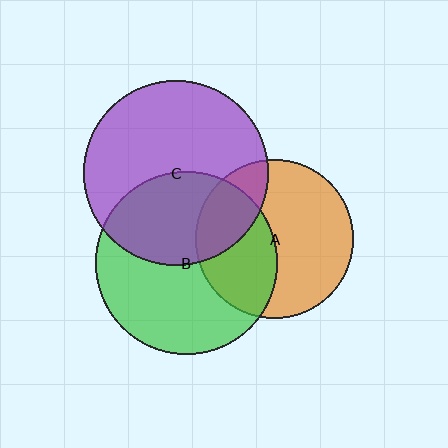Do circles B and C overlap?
Yes.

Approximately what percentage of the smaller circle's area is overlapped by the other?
Approximately 40%.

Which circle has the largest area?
Circle C (purple).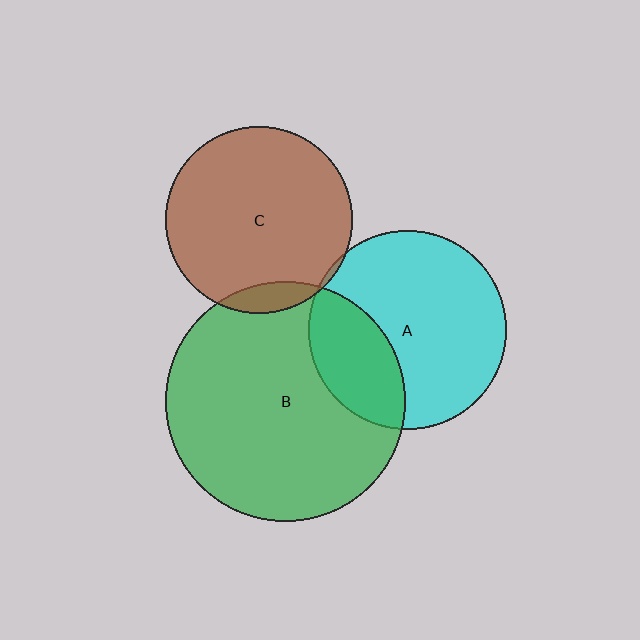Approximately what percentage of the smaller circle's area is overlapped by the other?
Approximately 30%.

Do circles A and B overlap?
Yes.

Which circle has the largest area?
Circle B (green).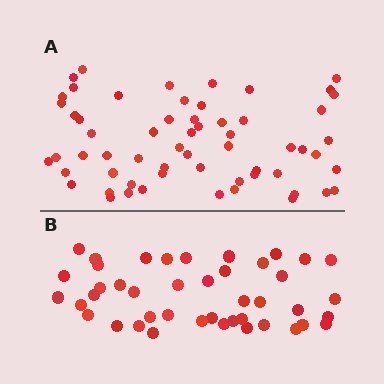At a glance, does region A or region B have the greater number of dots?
Region A (the top region) has more dots.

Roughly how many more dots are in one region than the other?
Region A has approximately 15 more dots than region B.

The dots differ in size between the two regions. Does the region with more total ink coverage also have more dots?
No. Region B has more total ink coverage because its dots are larger, but region A actually contains more individual dots. Total area can be misleading — the number of items is what matters here.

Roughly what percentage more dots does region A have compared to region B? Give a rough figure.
About 40% more.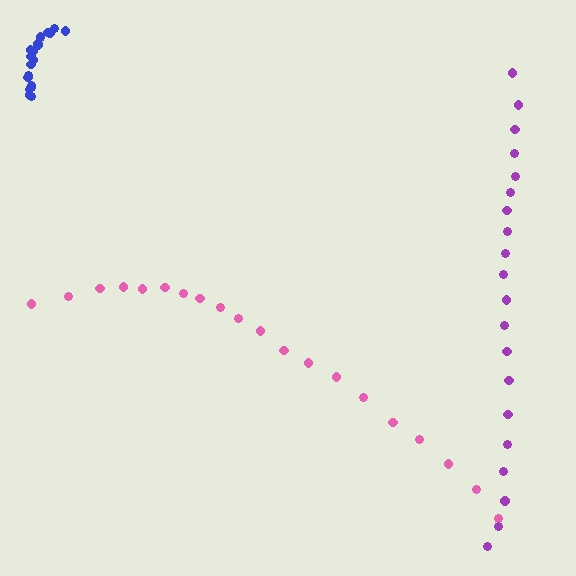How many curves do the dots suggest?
There are 3 distinct paths.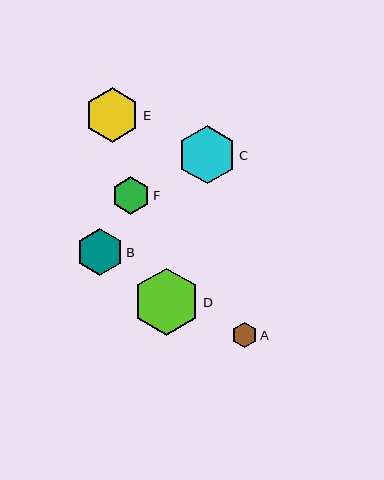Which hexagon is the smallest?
Hexagon A is the smallest with a size of approximately 26 pixels.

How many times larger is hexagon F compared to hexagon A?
Hexagon F is approximately 1.5 times the size of hexagon A.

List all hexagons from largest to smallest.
From largest to smallest: D, C, E, B, F, A.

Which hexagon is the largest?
Hexagon D is the largest with a size of approximately 67 pixels.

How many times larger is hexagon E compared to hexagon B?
Hexagon E is approximately 1.2 times the size of hexagon B.